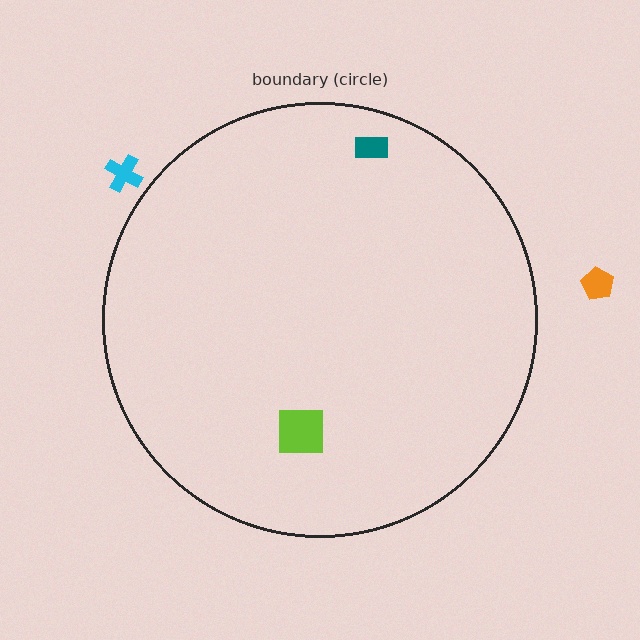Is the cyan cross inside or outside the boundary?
Outside.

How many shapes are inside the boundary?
2 inside, 2 outside.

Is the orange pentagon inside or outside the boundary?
Outside.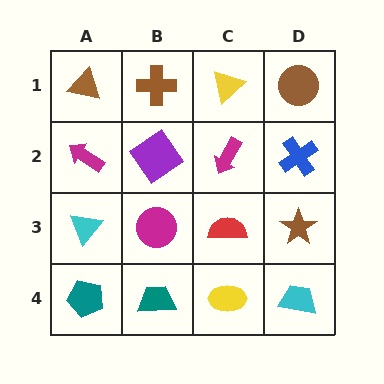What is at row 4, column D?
A cyan trapezoid.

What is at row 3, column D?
A brown star.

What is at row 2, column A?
A magenta arrow.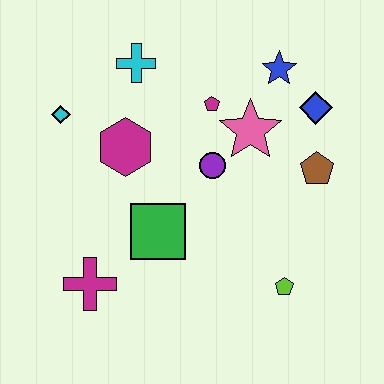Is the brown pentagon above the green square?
Yes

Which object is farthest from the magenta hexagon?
The lime pentagon is farthest from the magenta hexagon.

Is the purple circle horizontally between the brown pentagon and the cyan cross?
Yes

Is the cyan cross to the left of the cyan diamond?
No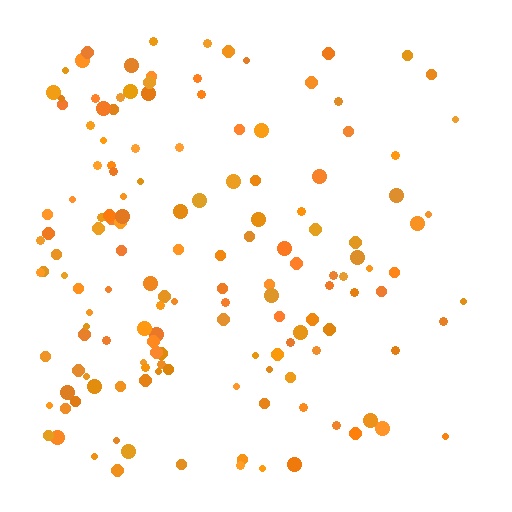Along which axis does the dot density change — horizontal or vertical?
Horizontal.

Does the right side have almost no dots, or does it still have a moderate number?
Still a moderate number, just noticeably fewer than the left.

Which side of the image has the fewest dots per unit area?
The right.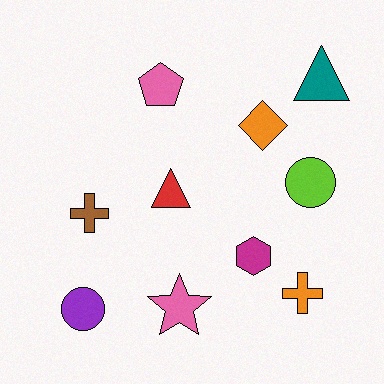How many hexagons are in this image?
There is 1 hexagon.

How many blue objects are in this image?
There are no blue objects.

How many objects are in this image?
There are 10 objects.